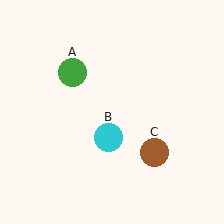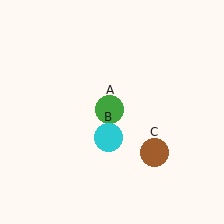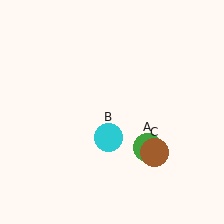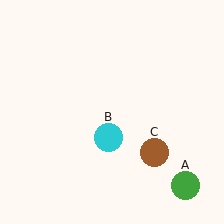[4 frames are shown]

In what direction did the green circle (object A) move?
The green circle (object A) moved down and to the right.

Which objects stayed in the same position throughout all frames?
Cyan circle (object B) and brown circle (object C) remained stationary.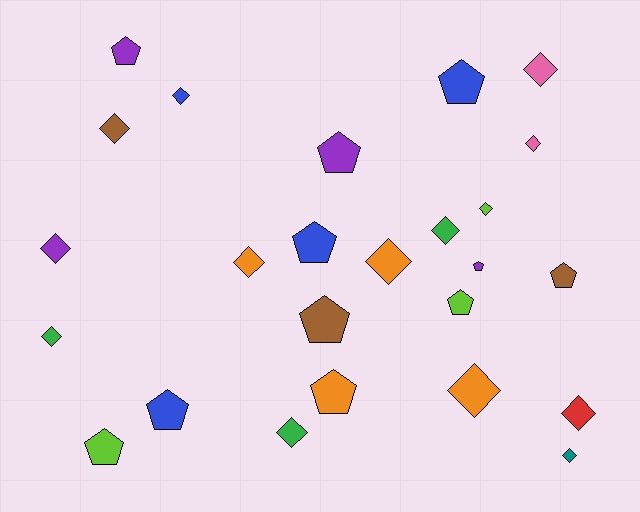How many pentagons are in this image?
There are 11 pentagons.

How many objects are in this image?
There are 25 objects.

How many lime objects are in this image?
There are 3 lime objects.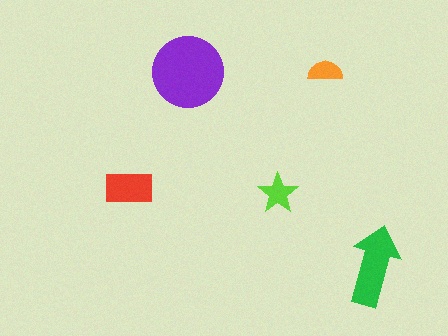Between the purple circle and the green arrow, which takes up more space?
The purple circle.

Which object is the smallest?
The orange semicircle.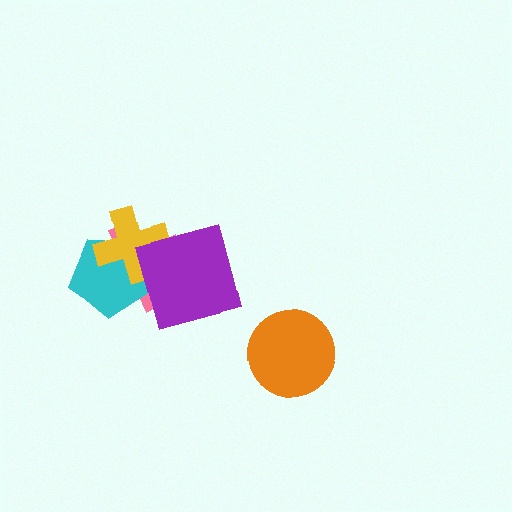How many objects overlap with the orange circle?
0 objects overlap with the orange circle.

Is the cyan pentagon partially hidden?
Yes, it is partially covered by another shape.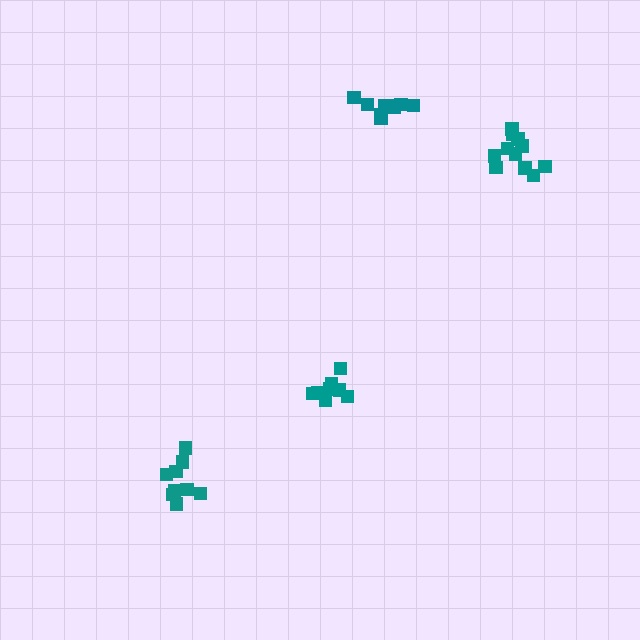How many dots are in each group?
Group 1: 11 dots, Group 2: 8 dots, Group 3: 9 dots, Group 4: 11 dots (39 total).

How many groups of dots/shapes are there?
There are 4 groups.